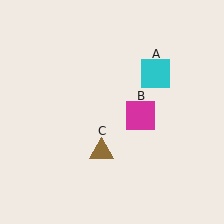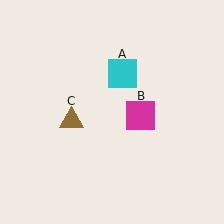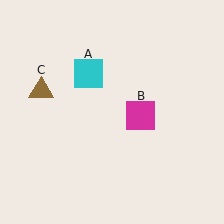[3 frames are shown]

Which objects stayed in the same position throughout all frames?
Magenta square (object B) remained stationary.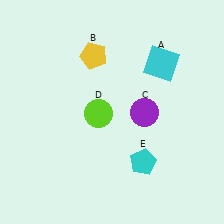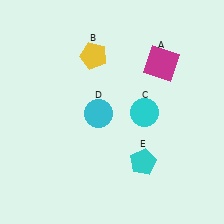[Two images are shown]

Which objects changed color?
A changed from cyan to magenta. C changed from purple to cyan. D changed from lime to cyan.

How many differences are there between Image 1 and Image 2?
There are 3 differences between the two images.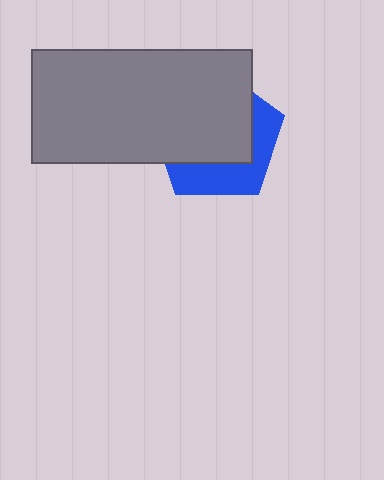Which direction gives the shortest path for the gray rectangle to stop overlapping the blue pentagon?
Moving toward the upper-left gives the shortest separation.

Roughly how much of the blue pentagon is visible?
A small part of it is visible (roughly 37%).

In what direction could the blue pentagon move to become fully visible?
The blue pentagon could move toward the lower-right. That would shift it out from behind the gray rectangle entirely.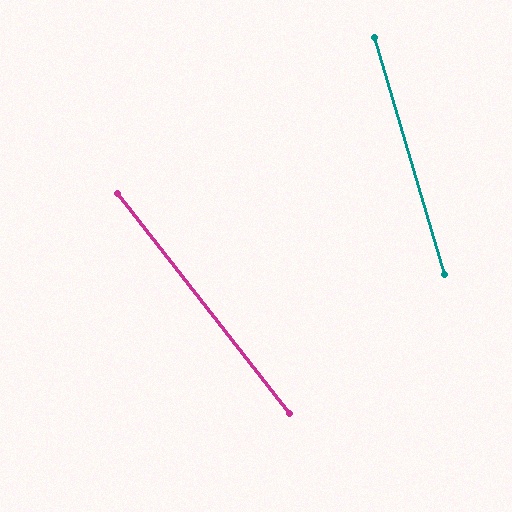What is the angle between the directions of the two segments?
Approximately 22 degrees.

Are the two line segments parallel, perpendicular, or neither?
Neither parallel nor perpendicular — they differ by about 22°.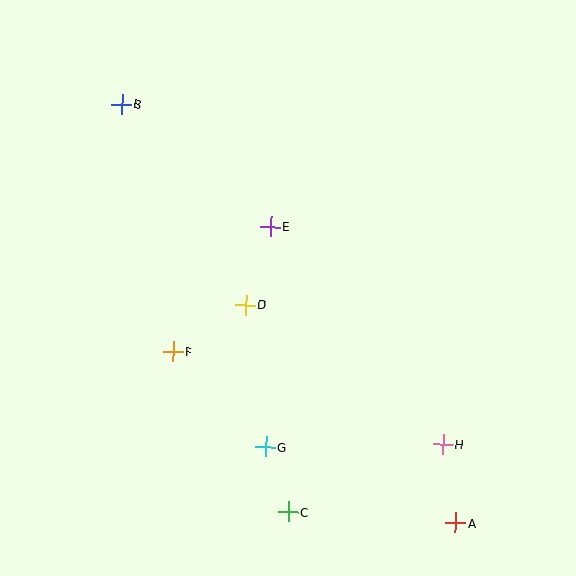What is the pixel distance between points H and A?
The distance between H and A is 80 pixels.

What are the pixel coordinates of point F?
Point F is at (173, 352).